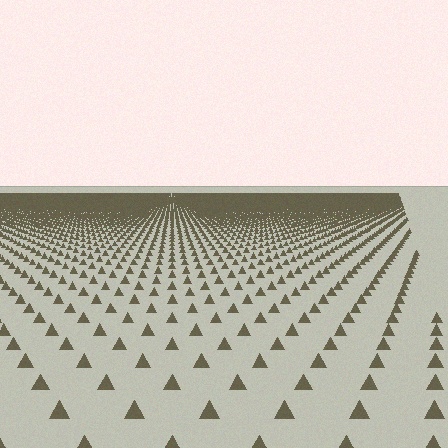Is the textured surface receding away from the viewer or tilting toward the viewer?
The surface is receding away from the viewer. Texture elements get smaller and denser toward the top.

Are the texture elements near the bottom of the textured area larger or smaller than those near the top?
Larger. Near the bottom, elements are closer to the viewer and appear at a bigger on-screen size.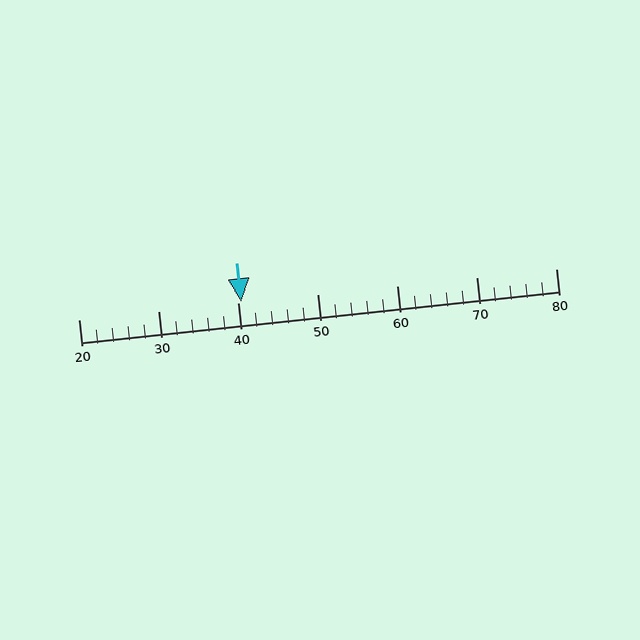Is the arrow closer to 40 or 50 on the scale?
The arrow is closer to 40.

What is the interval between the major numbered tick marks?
The major tick marks are spaced 10 units apart.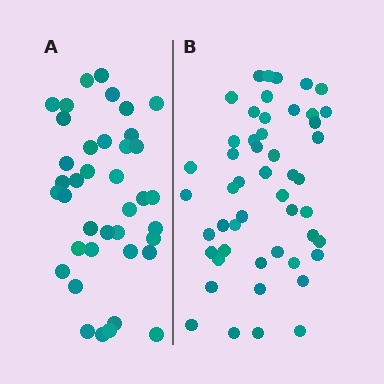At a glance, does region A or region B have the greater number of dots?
Region B (the right region) has more dots.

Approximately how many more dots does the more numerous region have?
Region B has roughly 12 or so more dots than region A.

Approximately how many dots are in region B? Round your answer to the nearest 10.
About 50 dots.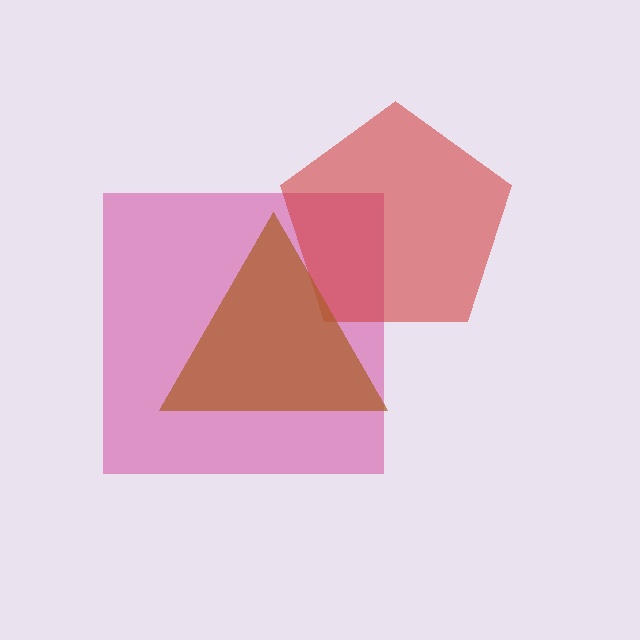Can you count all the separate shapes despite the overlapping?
Yes, there are 3 separate shapes.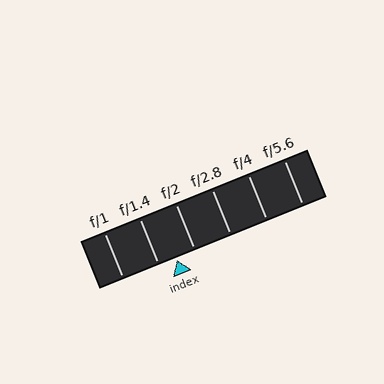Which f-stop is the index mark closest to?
The index mark is closest to f/1.4.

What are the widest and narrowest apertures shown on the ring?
The widest aperture shown is f/1 and the narrowest is f/5.6.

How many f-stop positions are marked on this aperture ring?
There are 6 f-stop positions marked.